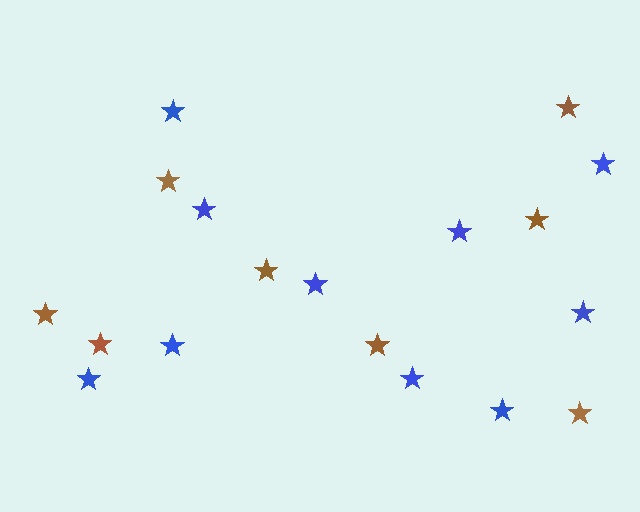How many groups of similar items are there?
There are 2 groups: one group of brown stars (8) and one group of blue stars (10).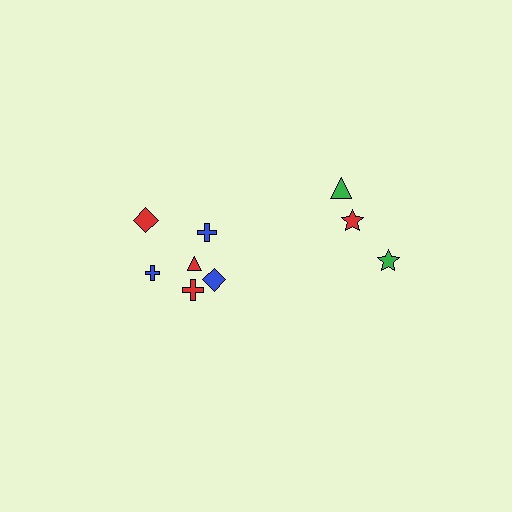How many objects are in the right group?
There are 3 objects.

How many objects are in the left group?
There are 6 objects.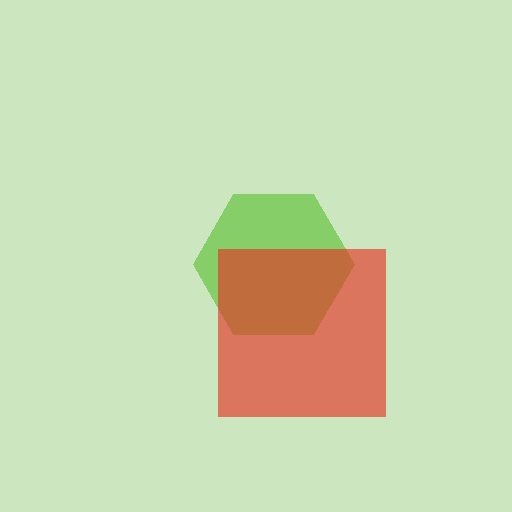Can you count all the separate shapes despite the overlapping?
Yes, there are 2 separate shapes.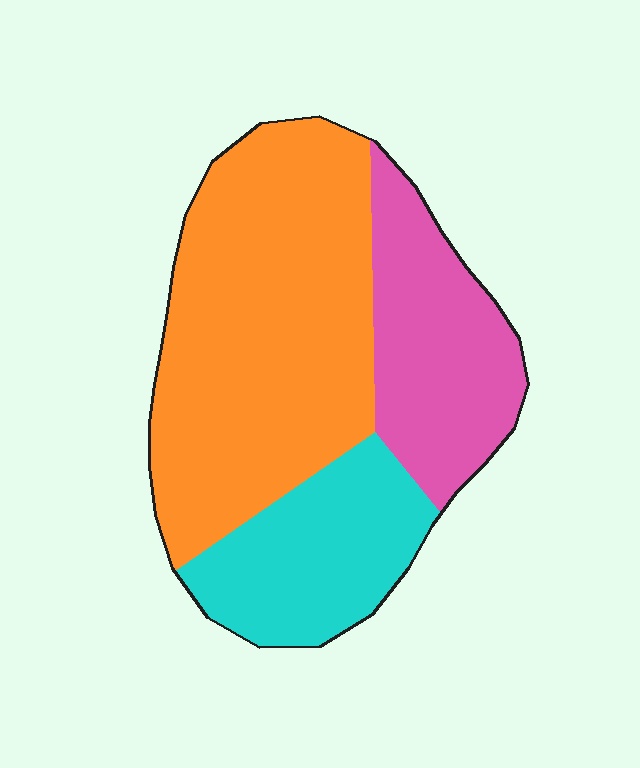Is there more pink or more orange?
Orange.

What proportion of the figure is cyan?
Cyan takes up between a sixth and a third of the figure.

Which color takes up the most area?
Orange, at roughly 55%.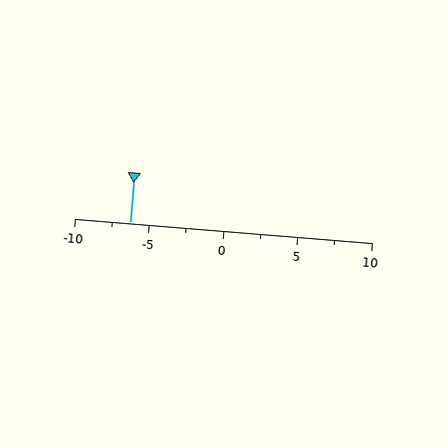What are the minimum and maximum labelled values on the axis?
The axis runs from -10 to 10.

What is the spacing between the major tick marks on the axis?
The major ticks are spaced 5 apart.